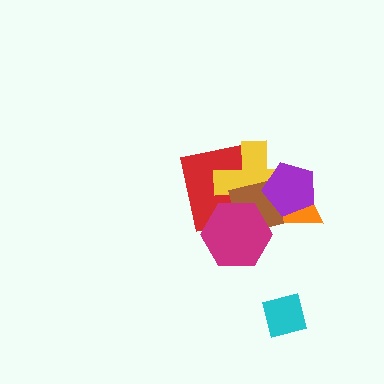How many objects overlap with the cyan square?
0 objects overlap with the cyan square.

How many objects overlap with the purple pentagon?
3 objects overlap with the purple pentagon.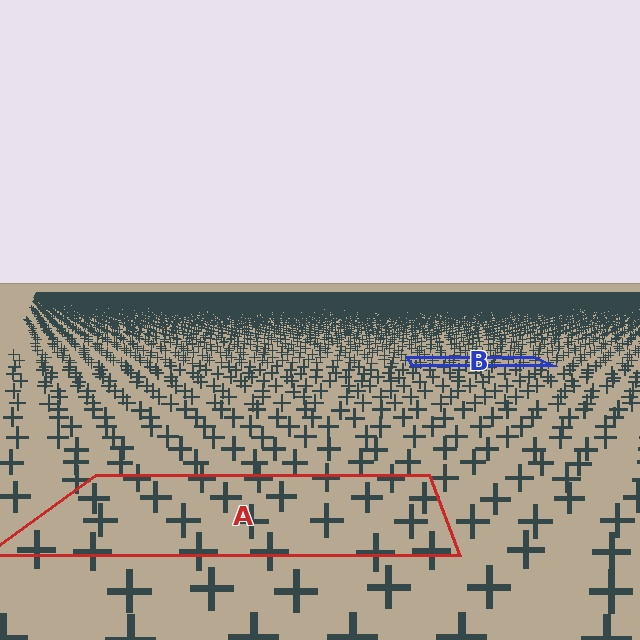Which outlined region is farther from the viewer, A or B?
Region B is farther from the viewer — the texture elements inside it appear smaller and more densely packed.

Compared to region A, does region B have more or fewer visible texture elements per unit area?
Region B has more texture elements per unit area — they are packed more densely because it is farther away.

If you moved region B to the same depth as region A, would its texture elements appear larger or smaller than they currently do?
They would appear larger. At a closer depth, the same texture elements are projected at a bigger on-screen size.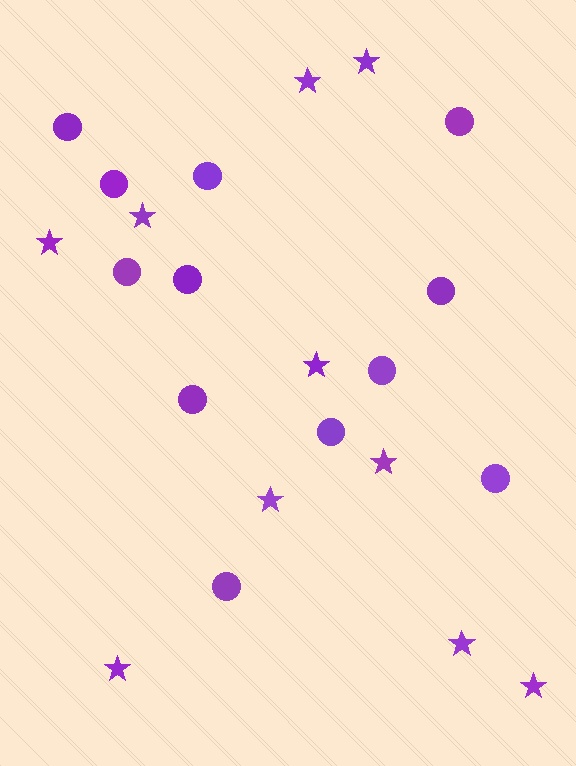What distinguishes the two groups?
There are 2 groups: one group of stars (10) and one group of circles (12).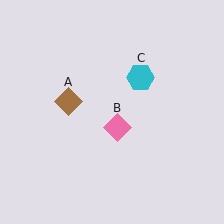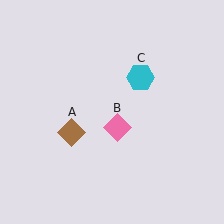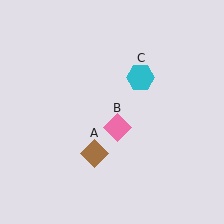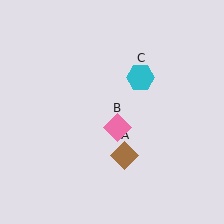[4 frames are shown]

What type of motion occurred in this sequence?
The brown diamond (object A) rotated counterclockwise around the center of the scene.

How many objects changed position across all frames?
1 object changed position: brown diamond (object A).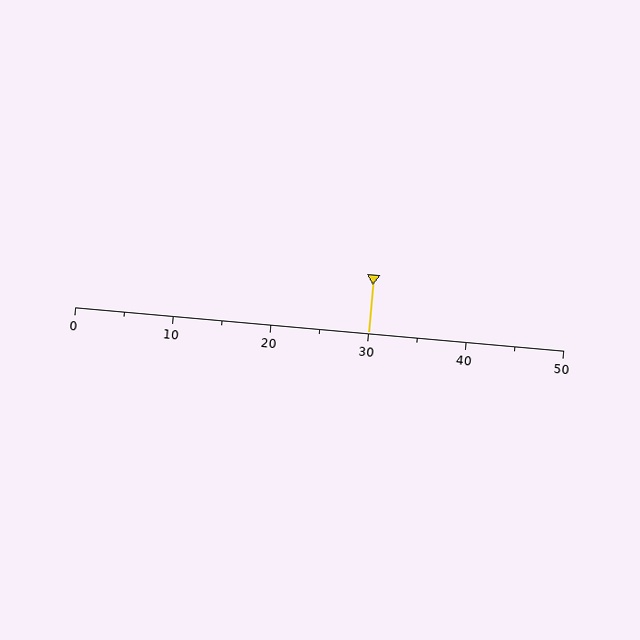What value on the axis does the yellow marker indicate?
The marker indicates approximately 30.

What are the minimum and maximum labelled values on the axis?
The axis runs from 0 to 50.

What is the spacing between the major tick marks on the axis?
The major ticks are spaced 10 apart.